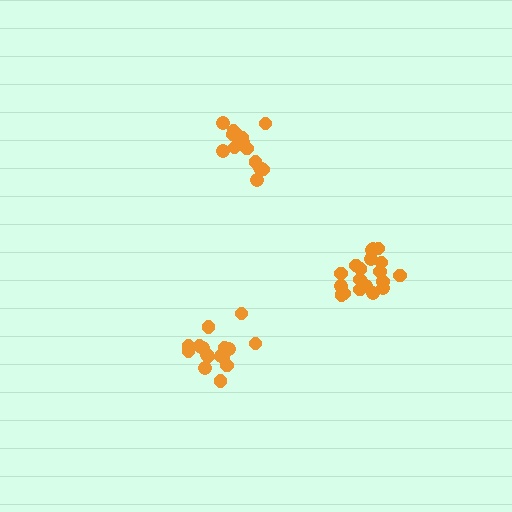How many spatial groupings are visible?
There are 3 spatial groupings.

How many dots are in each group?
Group 1: 16 dots, Group 2: 15 dots, Group 3: 19 dots (50 total).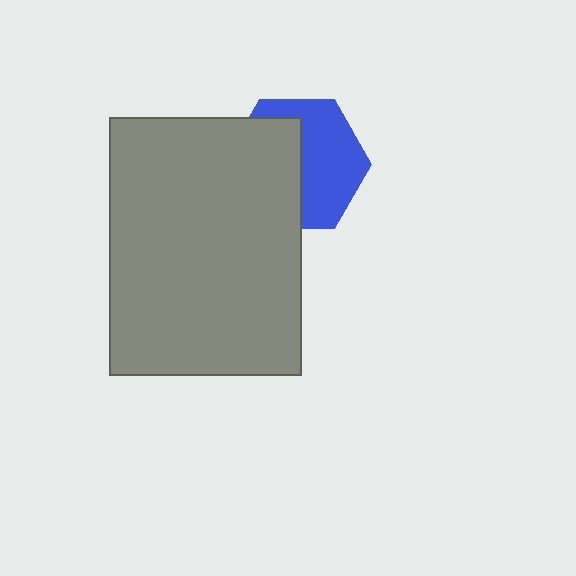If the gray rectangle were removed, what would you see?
You would see the complete blue hexagon.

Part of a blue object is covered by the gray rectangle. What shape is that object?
It is a hexagon.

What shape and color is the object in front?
The object in front is a gray rectangle.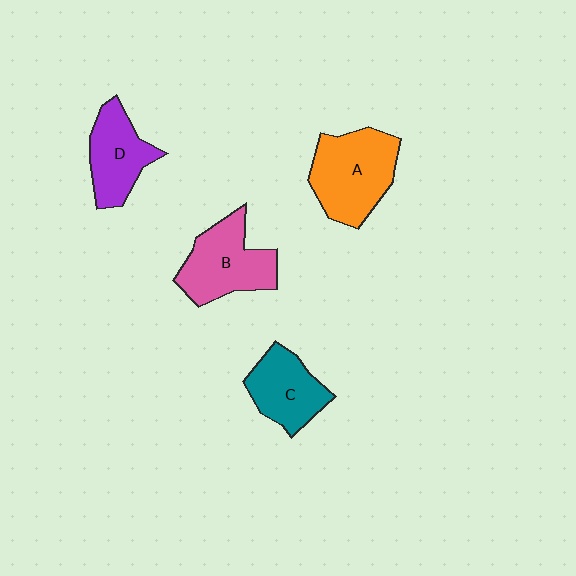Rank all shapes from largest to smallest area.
From largest to smallest: A (orange), B (pink), D (purple), C (teal).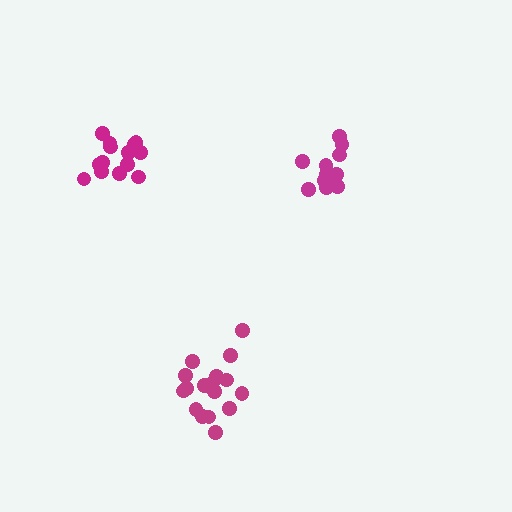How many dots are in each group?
Group 1: 12 dots, Group 2: 17 dots, Group 3: 14 dots (43 total).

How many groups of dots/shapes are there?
There are 3 groups.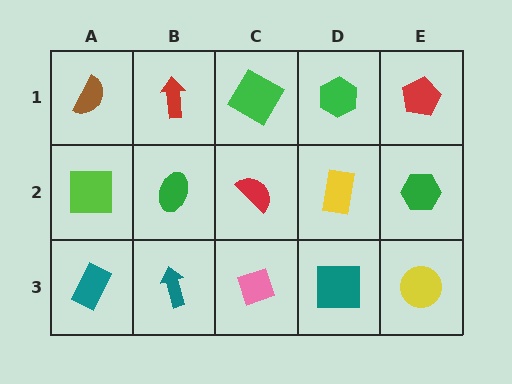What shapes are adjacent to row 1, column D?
A yellow rectangle (row 2, column D), a green diamond (row 1, column C), a red pentagon (row 1, column E).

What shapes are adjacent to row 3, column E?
A green hexagon (row 2, column E), a teal square (row 3, column D).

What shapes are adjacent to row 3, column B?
A green ellipse (row 2, column B), a teal rectangle (row 3, column A), a pink diamond (row 3, column C).